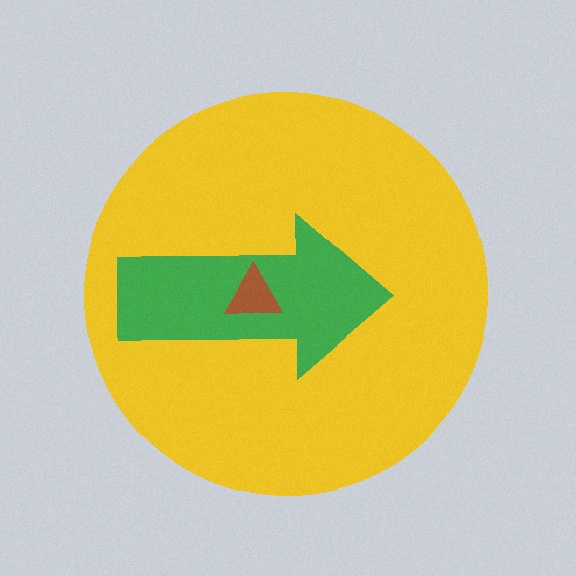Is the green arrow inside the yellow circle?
Yes.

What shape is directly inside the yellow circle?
The green arrow.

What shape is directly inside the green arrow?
The brown triangle.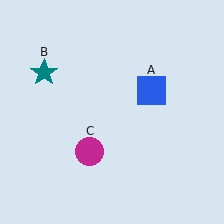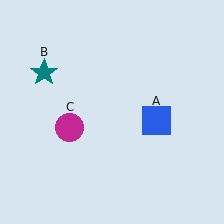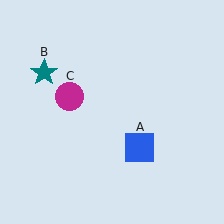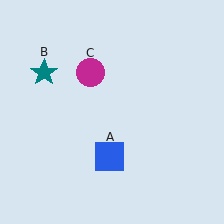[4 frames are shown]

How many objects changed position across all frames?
2 objects changed position: blue square (object A), magenta circle (object C).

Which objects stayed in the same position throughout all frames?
Teal star (object B) remained stationary.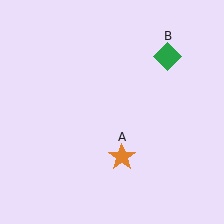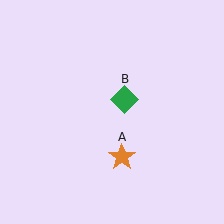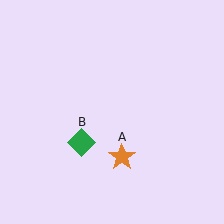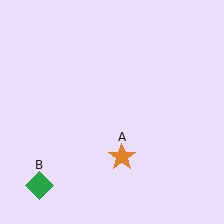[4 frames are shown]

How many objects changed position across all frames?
1 object changed position: green diamond (object B).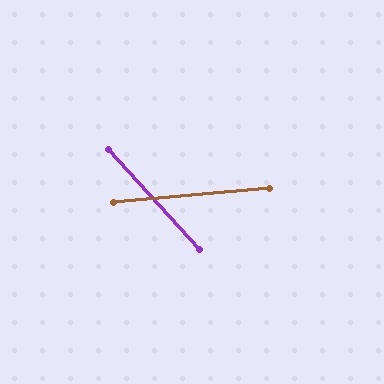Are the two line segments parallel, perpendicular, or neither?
Neither parallel nor perpendicular — they differ by about 53°.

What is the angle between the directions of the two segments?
Approximately 53 degrees.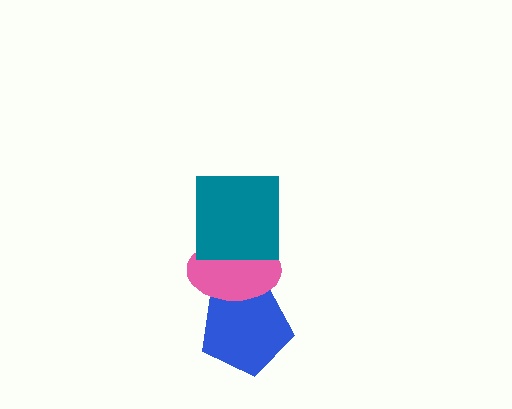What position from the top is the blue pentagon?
The blue pentagon is 3rd from the top.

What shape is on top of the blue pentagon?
The pink ellipse is on top of the blue pentagon.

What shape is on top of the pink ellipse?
The teal square is on top of the pink ellipse.